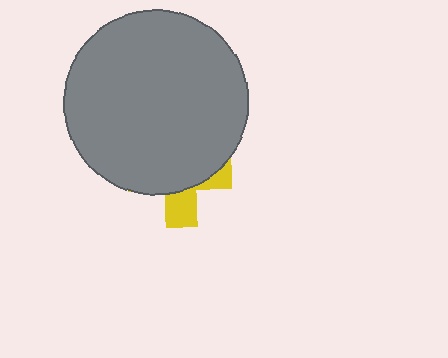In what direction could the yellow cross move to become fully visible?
The yellow cross could move down. That would shift it out from behind the gray circle entirely.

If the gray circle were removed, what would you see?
You would see the complete yellow cross.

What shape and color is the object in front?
The object in front is a gray circle.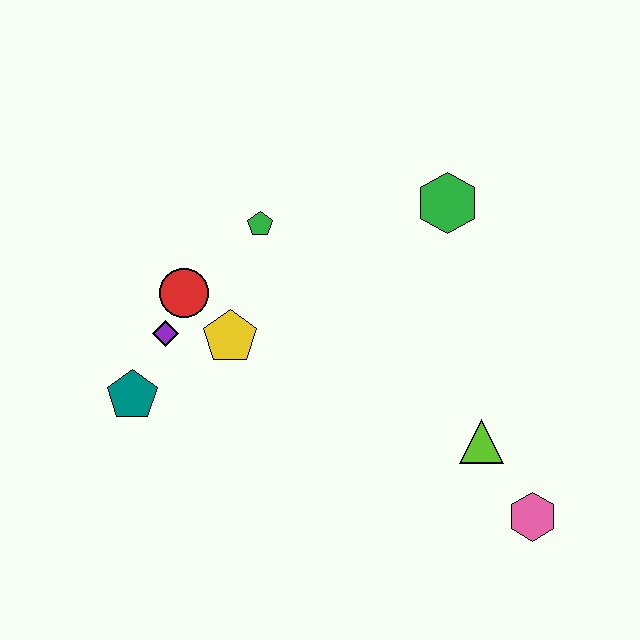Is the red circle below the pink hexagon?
No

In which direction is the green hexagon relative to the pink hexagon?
The green hexagon is above the pink hexagon.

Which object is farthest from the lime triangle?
The teal pentagon is farthest from the lime triangle.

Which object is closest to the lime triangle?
The pink hexagon is closest to the lime triangle.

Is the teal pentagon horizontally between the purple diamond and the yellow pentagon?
No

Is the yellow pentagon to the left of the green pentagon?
Yes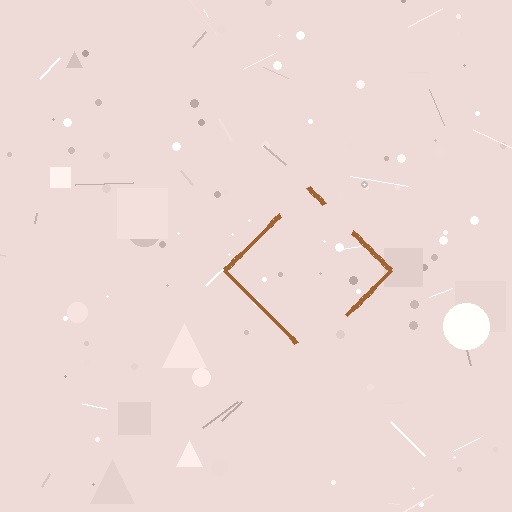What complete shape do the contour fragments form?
The contour fragments form a diamond.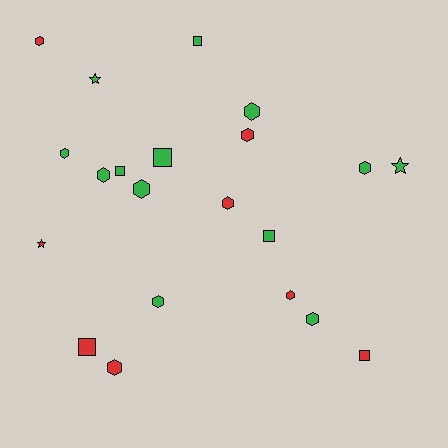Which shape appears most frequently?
Hexagon, with 12 objects.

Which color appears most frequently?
Green, with 13 objects.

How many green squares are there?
There are 4 green squares.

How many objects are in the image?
There are 21 objects.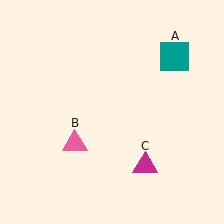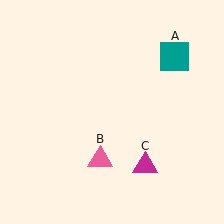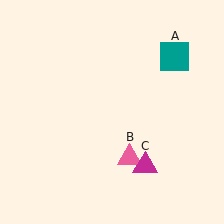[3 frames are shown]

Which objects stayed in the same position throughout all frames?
Teal square (object A) and magenta triangle (object C) remained stationary.